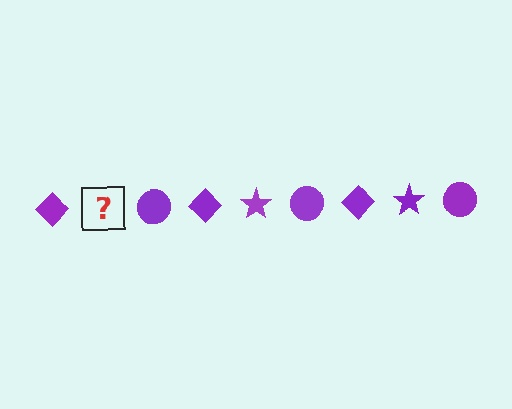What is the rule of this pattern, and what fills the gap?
The rule is that the pattern cycles through diamond, star, circle shapes in purple. The gap should be filled with a purple star.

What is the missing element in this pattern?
The missing element is a purple star.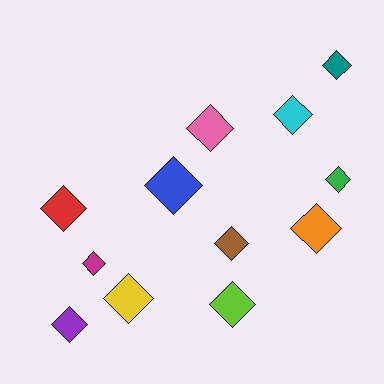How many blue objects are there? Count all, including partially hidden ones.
There is 1 blue object.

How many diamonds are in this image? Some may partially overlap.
There are 12 diamonds.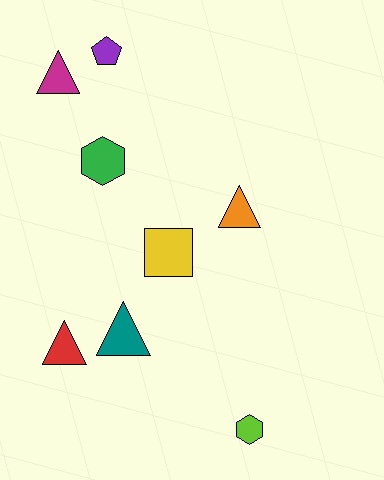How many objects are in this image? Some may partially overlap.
There are 8 objects.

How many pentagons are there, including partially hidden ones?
There is 1 pentagon.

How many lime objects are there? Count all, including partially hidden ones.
There is 1 lime object.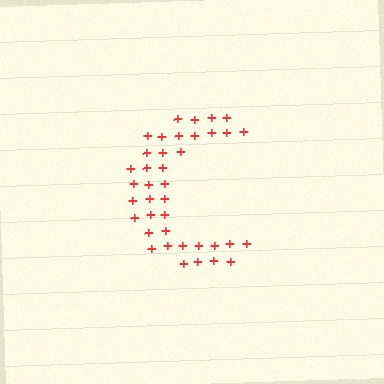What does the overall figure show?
The overall figure shows the letter C.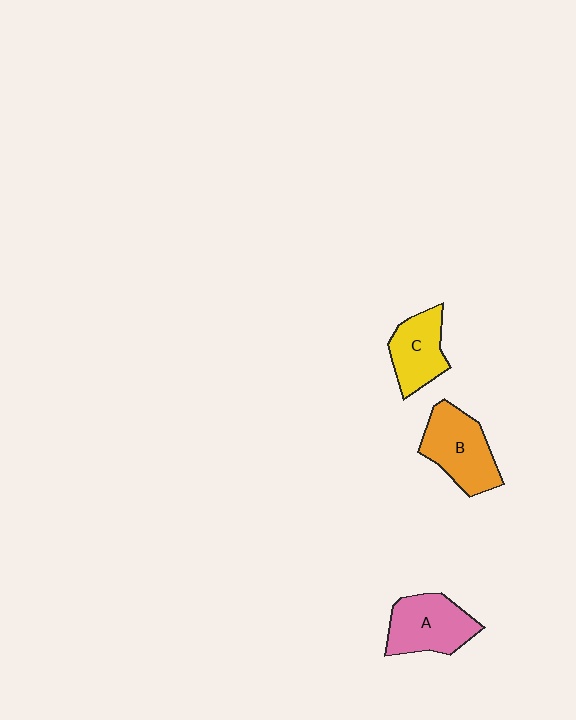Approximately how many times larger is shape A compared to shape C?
Approximately 1.2 times.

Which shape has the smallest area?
Shape C (yellow).